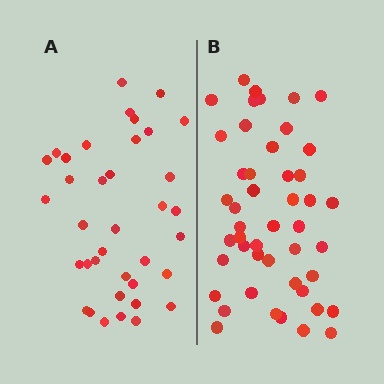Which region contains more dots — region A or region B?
Region B (the right region) has more dots.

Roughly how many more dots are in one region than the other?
Region B has roughly 10 or so more dots than region A.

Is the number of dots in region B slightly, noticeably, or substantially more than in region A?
Region B has noticeably more, but not dramatically so. The ratio is roughly 1.3 to 1.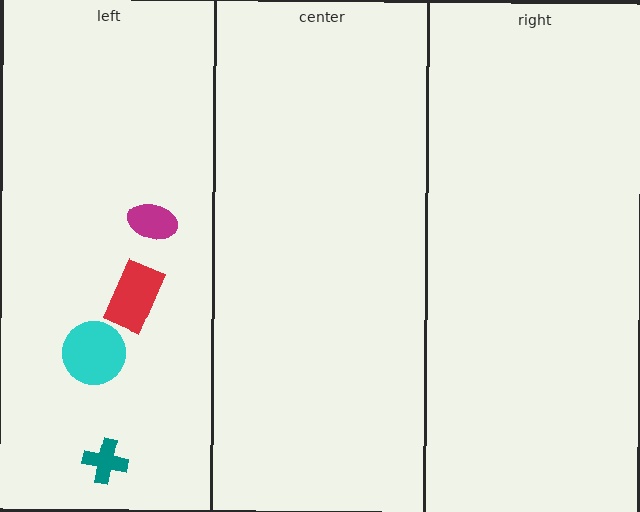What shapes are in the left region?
The cyan circle, the teal cross, the red rectangle, the magenta ellipse.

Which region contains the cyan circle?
The left region.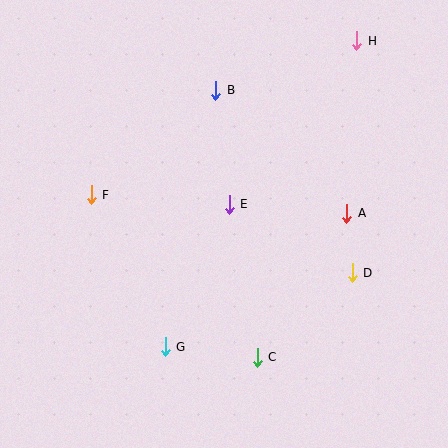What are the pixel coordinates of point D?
Point D is at (352, 273).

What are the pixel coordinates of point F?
Point F is at (91, 195).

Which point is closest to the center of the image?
Point E at (229, 204) is closest to the center.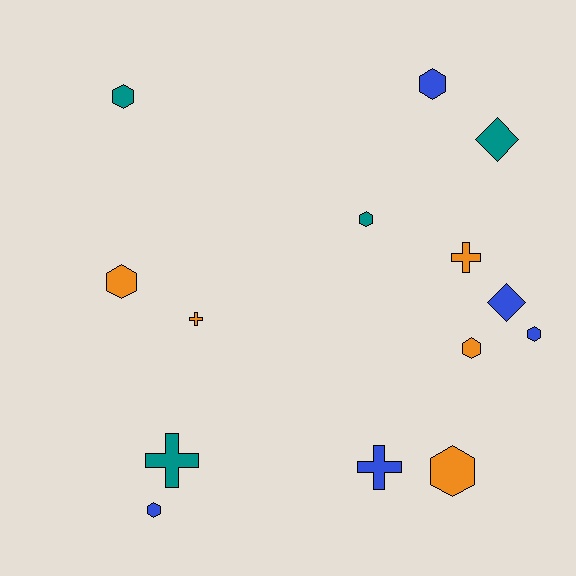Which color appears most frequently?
Orange, with 5 objects.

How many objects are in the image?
There are 14 objects.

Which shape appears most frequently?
Hexagon, with 8 objects.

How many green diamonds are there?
There are no green diamonds.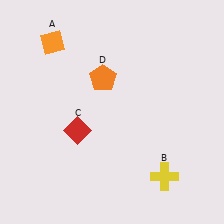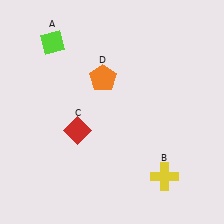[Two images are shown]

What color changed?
The diamond (A) changed from orange in Image 1 to lime in Image 2.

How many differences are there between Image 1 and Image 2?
There is 1 difference between the two images.